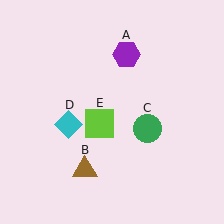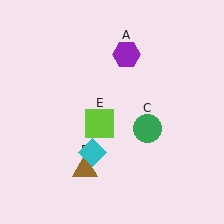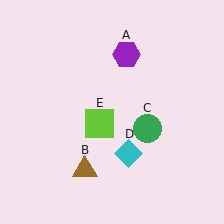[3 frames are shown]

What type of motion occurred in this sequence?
The cyan diamond (object D) rotated counterclockwise around the center of the scene.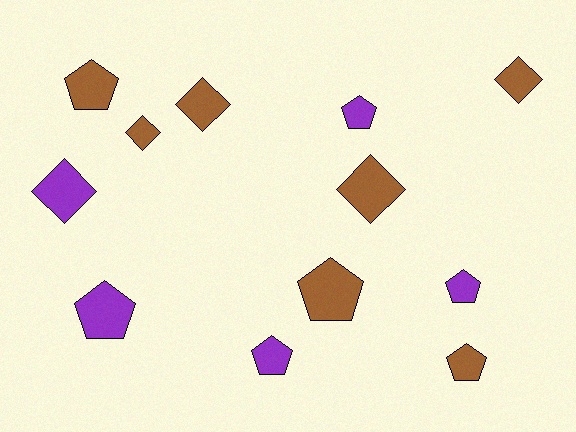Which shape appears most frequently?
Pentagon, with 7 objects.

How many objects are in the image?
There are 12 objects.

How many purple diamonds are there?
There is 1 purple diamond.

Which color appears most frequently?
Brown, with 7 objects.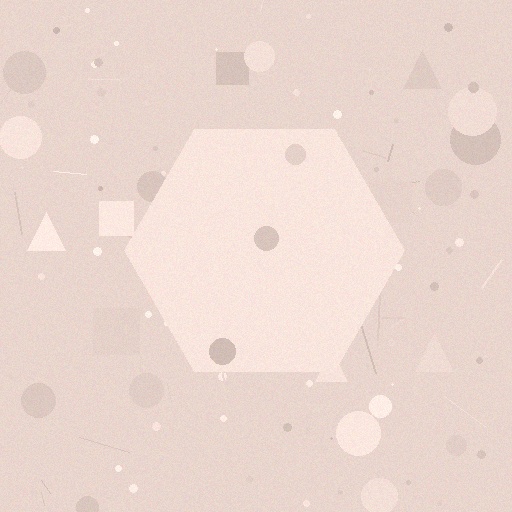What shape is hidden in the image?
A hexagon is hidden in the image.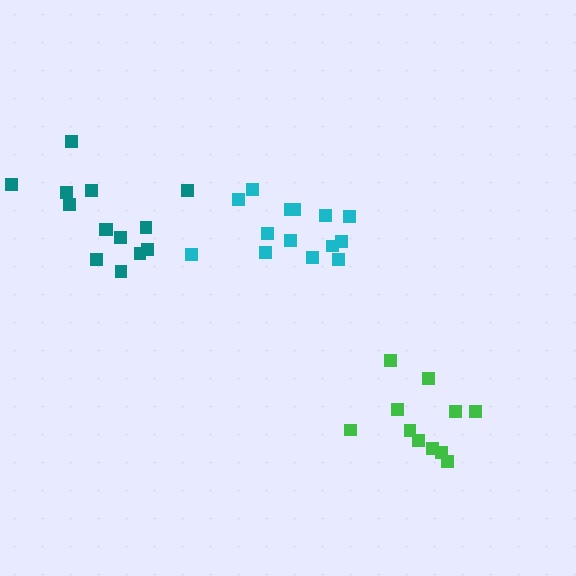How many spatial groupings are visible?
There are 3 spatial groupings.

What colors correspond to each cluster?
The clusters are colored: teal, cyan, green.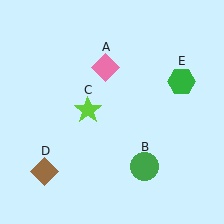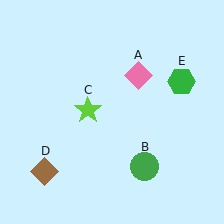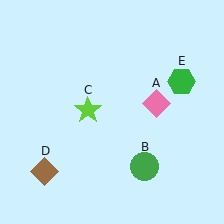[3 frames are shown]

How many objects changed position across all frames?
1 object changed position: pink diamond (object A).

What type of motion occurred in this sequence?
The pink diamond (object A) rotated clockwise around the center of the scene.